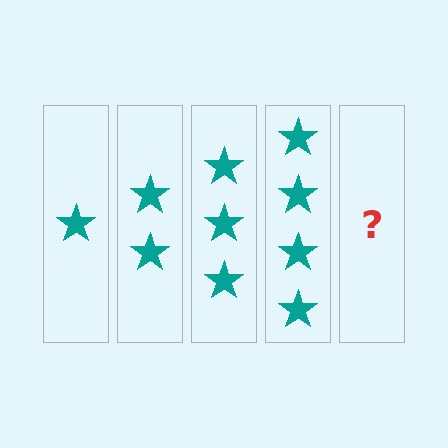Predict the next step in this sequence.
The next step is 5 stars.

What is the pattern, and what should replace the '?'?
The pattern is that each step adds one more star. The '?' should be 5 stars.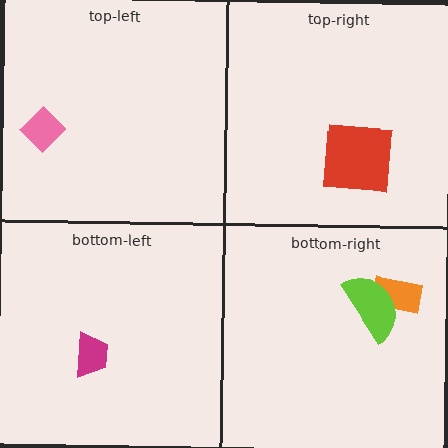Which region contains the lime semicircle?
The bottom-right region.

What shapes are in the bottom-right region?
The orange rectangle, the lime semicircle.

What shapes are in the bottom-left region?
The magenta trapezoid.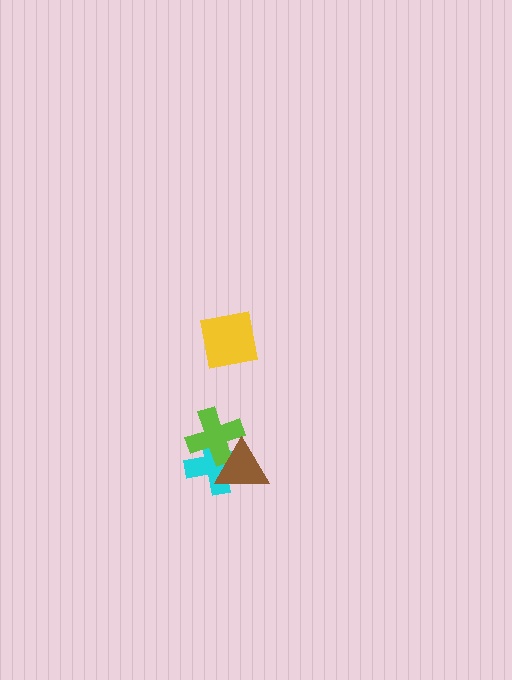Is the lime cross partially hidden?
Yes, it is partially covered by another shape.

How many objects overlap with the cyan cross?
2 objects overlap with the cyan cross.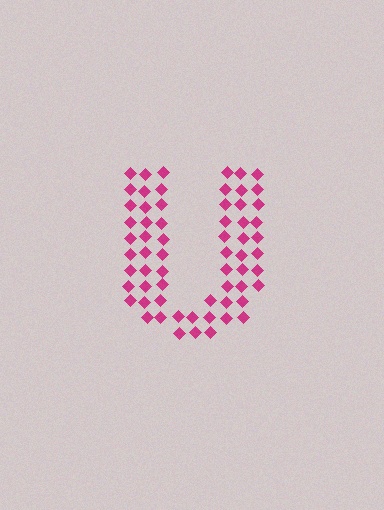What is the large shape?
The large shape is the letter U.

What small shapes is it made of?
It is made of small diamonds.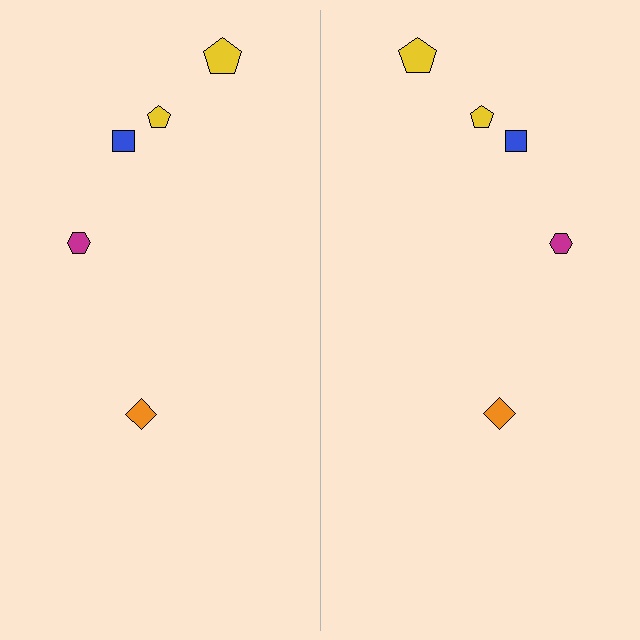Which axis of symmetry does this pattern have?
The pattern has a vertical axis of symmetry running through the center of the image.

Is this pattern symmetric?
Yes, this pattern has bilateral (reflection) symmetry.